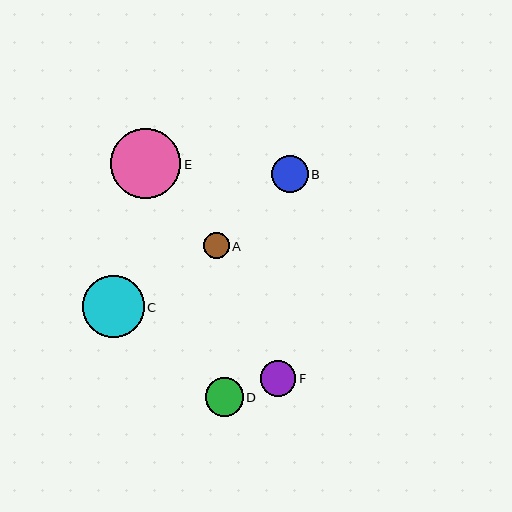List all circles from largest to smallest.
From largest to smallest: E, C, D, B, F, A.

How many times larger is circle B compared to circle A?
Circle B is approximately 1.4 times the size of circle A.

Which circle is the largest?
Circle E is the largest with a size of approximately 70 pixels.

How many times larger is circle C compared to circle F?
Circle C is approximately 1.7 times the size of circle F.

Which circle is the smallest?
Circle A is the smallest with a size of approximately 26 pixels.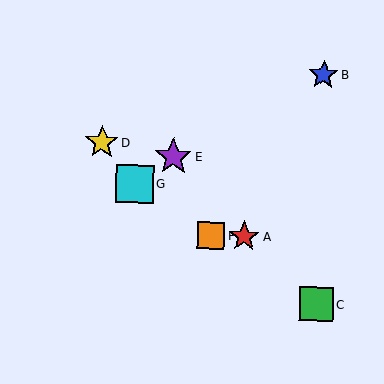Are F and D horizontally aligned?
No, F is at y≈235 and D is at y≈142.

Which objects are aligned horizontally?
Objects A, F are aligned horizontally.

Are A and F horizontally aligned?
Yes, both are at y≈236.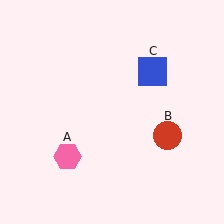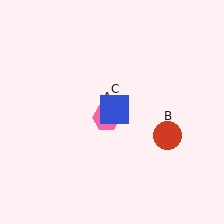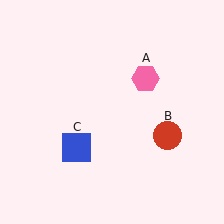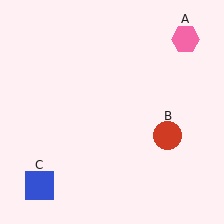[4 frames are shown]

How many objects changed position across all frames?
2 objects changed position: pink hexagon (object A), blue square (object C).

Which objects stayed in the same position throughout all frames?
Red circle (object B) remained stationary.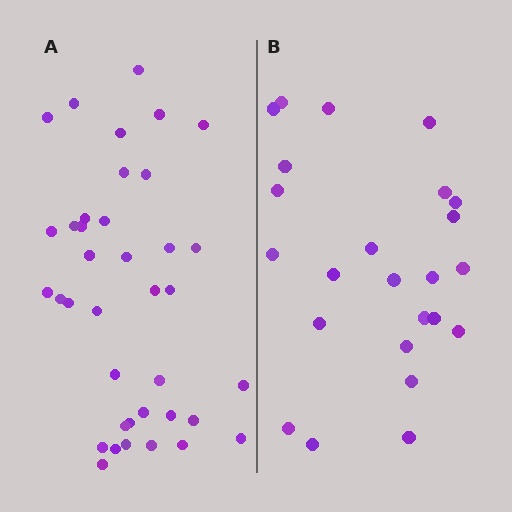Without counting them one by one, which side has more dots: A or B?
Region A (the left region) has more dots.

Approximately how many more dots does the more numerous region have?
Region A has approximately 15 more dots than region B.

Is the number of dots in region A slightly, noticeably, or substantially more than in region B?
Region A has substantially more. The ratio is roughly 1.6 to 1.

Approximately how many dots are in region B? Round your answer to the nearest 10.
About 20 dots. (The exact count is 24, which rounds to 20.)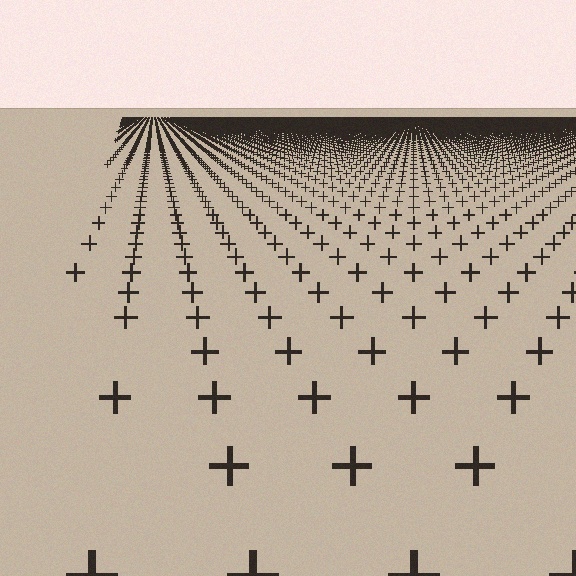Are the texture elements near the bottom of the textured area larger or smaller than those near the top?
Larger. Near the bottom, elements are closer to the viewer and appear at a bigger on-screen size.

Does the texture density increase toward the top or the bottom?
Density increases toward the top.